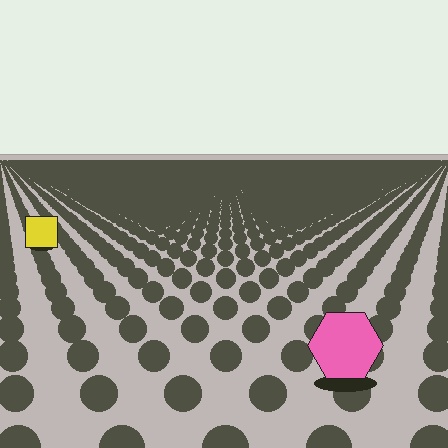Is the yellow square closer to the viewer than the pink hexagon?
No. The pink hexagon is closer — you can tell from the texture gradient: the ground texture is coarser near it.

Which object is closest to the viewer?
The pink hexagon is closest. The texture marks near it are larger and more spread out.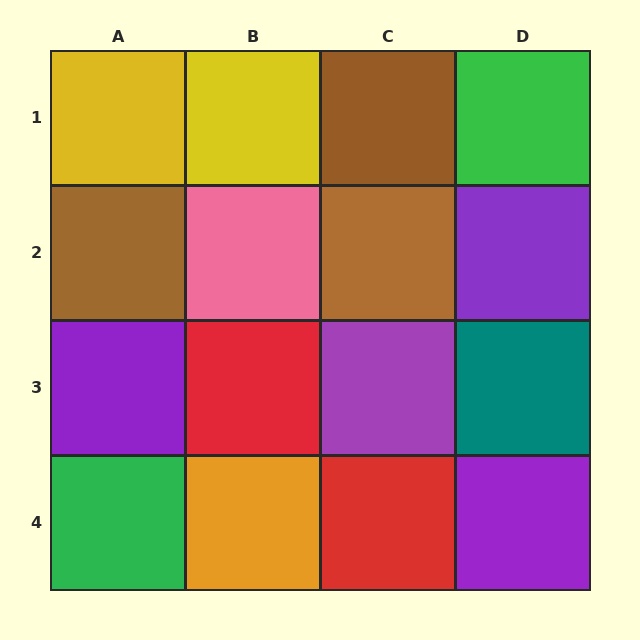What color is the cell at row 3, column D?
Teal.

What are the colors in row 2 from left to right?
Brown, pink, brown, purple.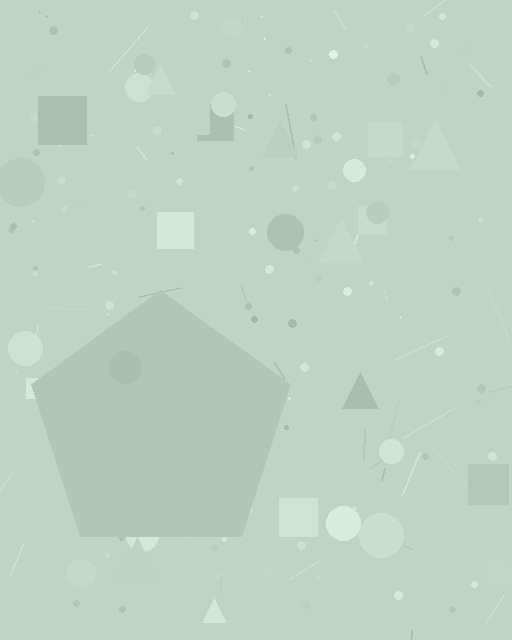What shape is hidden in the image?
A pentagon is hidden in the image.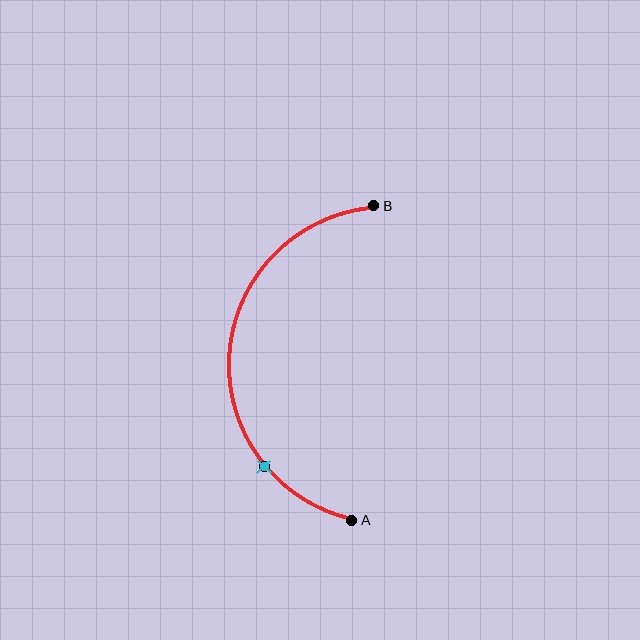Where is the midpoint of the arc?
The arc midpoint is the point on the curve farthest from the straight line joining A and B. It sits to the left of that line.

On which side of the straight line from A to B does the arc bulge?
The arc bulges to the left of the straight line connecting A and B.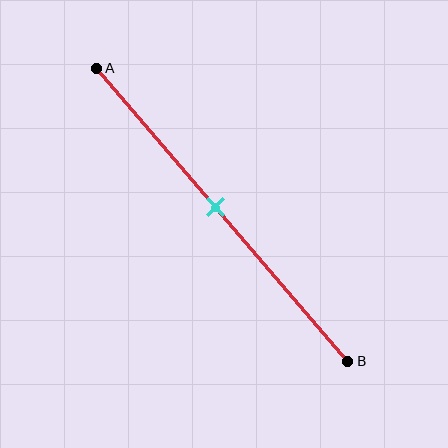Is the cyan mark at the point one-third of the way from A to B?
No, the mark is at about 45% from A, not at the 33% one-third point.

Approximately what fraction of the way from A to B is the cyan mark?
The cyan mark is approximately 45% of the way from A to B.